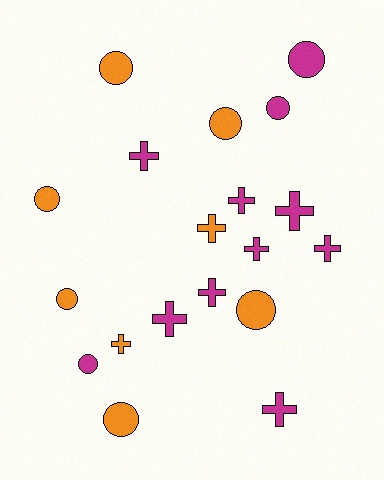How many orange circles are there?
There are 6 orange circles.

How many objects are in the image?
There are 19 objects.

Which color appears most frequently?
Magenta, with 11 objects.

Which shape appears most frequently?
Cross, with 10 objects.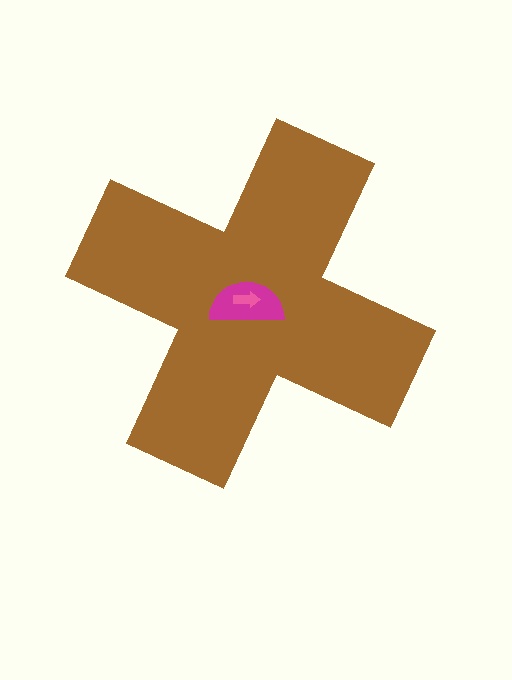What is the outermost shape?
The brown cross.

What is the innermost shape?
The pink arrow.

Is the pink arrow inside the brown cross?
Yes.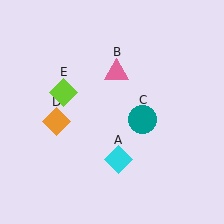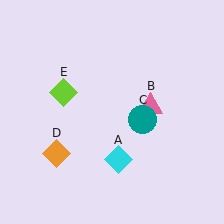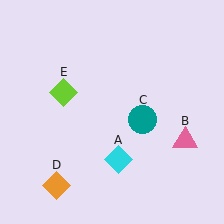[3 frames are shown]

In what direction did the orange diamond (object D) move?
The orange diamond (object D) moved down.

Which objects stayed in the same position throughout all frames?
Cyan diamond (object A) and teal circle (object C) and lime diamond (object E) remained stationary.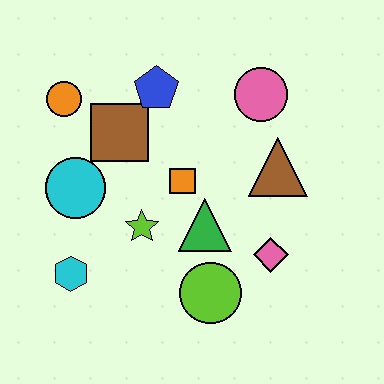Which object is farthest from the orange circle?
The pink diamond is farthest from the orange circle.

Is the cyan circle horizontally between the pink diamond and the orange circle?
Yes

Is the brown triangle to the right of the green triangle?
Yes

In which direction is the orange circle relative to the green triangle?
The orange circle is to the left of the green triangle.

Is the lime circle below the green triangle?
Yes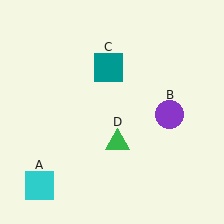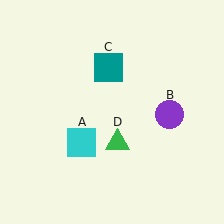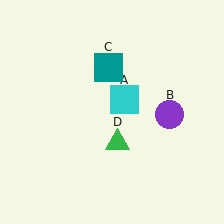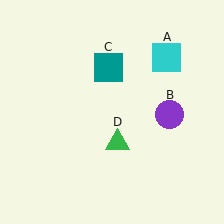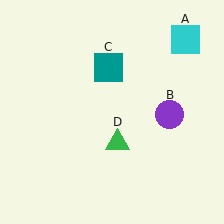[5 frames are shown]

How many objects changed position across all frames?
1 object changed position: cyan square (object A).